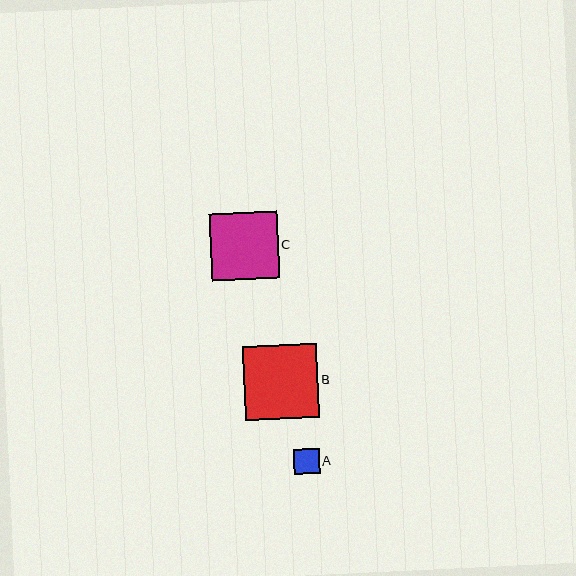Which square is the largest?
Square B is the largest with a size of approximately 74 pixels.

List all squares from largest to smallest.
From largest to smallest: B, C, A.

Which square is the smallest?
Square A is the smallest with a size of approximately 25 pixels.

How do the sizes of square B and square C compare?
Square B and square C are approximately the same size.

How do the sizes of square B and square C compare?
Square B and square C are approximately the same size.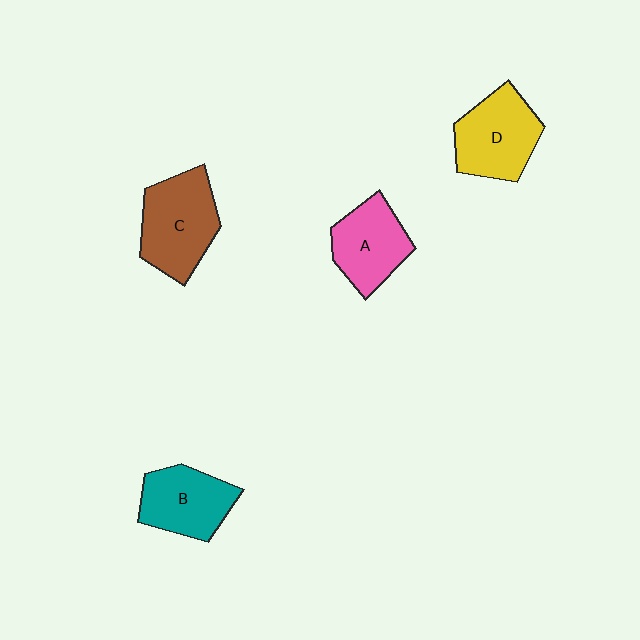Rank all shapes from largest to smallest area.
From largest to smallest: C (brown), D (yellow), B (teal), A (pink).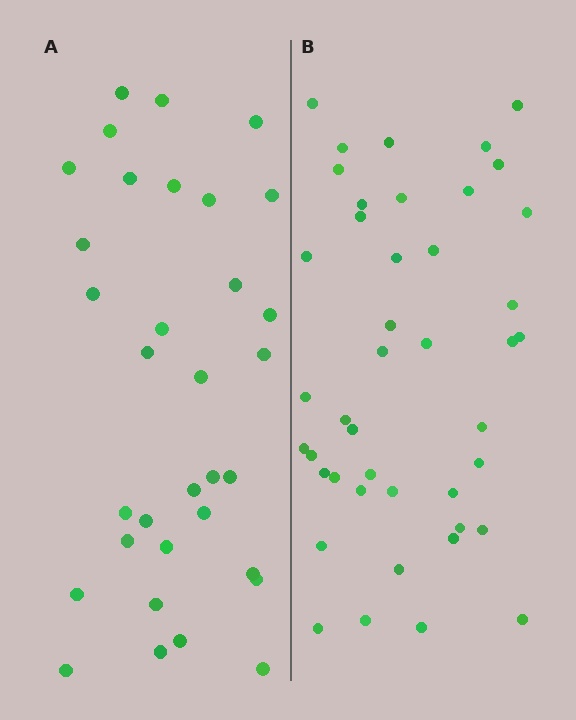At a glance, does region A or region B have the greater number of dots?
Region B (the right region) has more dots.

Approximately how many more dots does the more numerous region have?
Region B has roughly 10 or so more dots than region A.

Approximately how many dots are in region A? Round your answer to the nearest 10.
About 30 dots. (The exact count is 33, which rounds to 30.)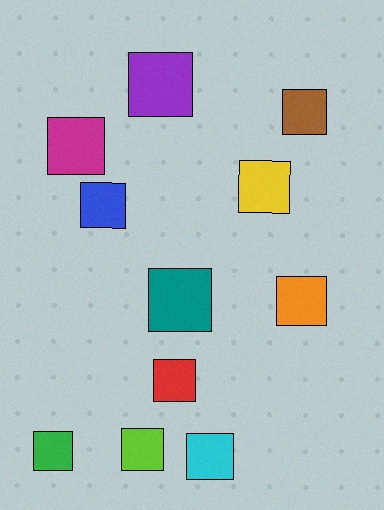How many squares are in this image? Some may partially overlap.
There are 11 squares.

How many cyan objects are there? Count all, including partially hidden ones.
There is 1 cyan object.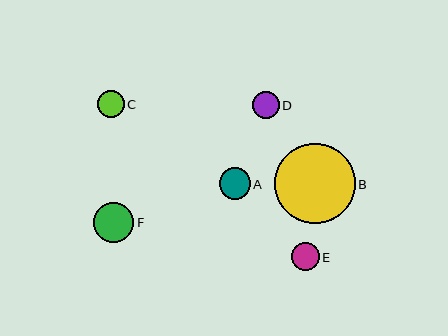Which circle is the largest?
Circle B is the largest with a size of approximately 81 pixels.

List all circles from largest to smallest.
From largest to smallest: B, F, A, E, D, C.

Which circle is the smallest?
Circle C is the smallest with a size of approximately 27 pixels.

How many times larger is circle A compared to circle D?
Circle A is approximately 1.2 times the size of circle D.